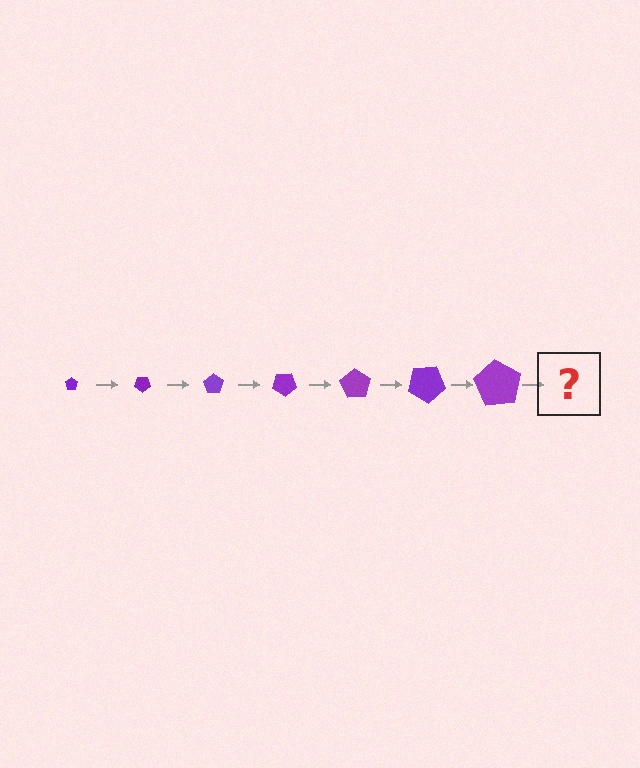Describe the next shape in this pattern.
It should be a pentagon, larger than the previous one and rotated 245 degrees from the start.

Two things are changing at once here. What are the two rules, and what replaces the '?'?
The two rules are that the pentagon grows larger each step and it rotates 35 degrees each step. The '?' should be a pentagon, larger than the previous one and rotated 245 degrees from the start.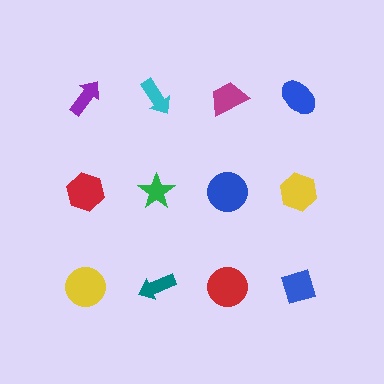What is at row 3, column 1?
A yellow circle.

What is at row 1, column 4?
A blue ellipse.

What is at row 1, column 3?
A magenta trapezoid.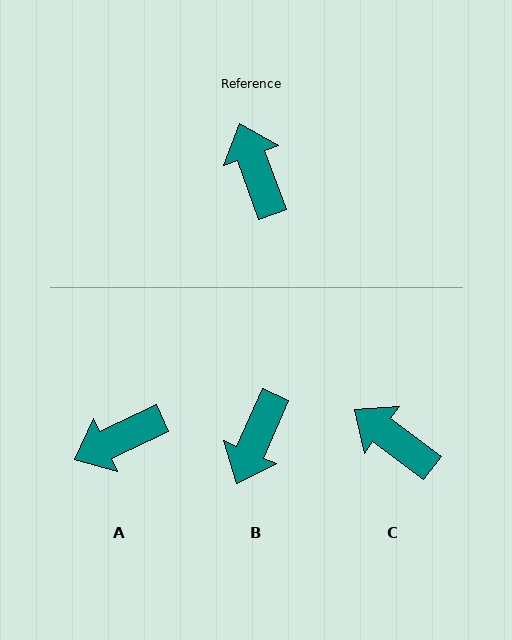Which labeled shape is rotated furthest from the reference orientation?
B, about 136 degrees away.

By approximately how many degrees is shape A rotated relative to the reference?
Approximately 95 degrees counter-clockwise.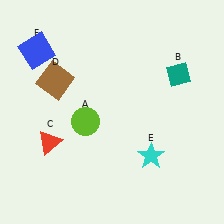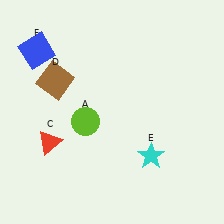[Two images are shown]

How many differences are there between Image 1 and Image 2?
There is 1 difference between the two images.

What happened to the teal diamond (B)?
The teal diamond (B) was removed in Image 2. It was in the top-right area of Image 1.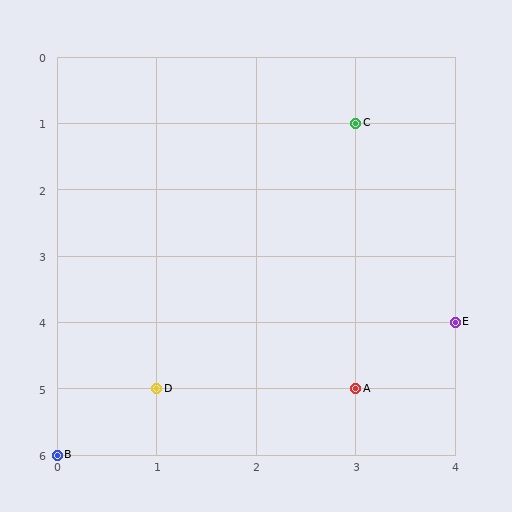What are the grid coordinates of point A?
Point A is at grid coordinates (3, 5).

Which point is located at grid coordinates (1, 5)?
Point D is at (1, 5).